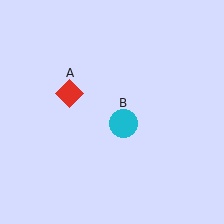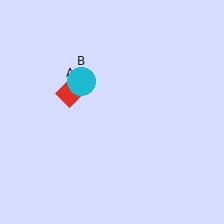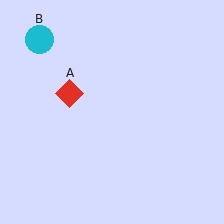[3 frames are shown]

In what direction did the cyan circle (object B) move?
The cyan circle (object B) moved up and to the left.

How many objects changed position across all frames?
1 object changed position: cyan circle (object B).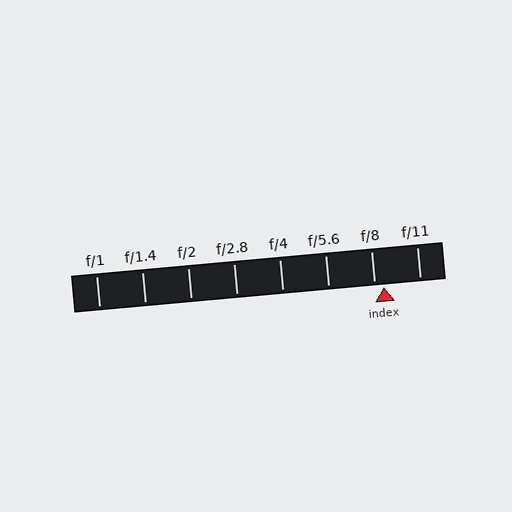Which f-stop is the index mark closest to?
The index mark is closest to f/8.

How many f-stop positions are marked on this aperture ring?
There are 8 f-stop positions marked.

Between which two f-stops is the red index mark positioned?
The index mark is between f/8 and f/11.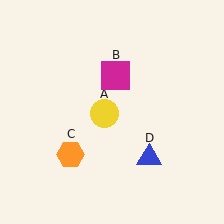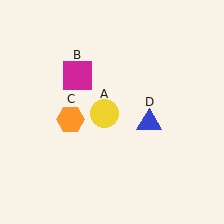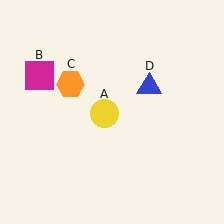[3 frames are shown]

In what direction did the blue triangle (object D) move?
The blue triangle (object D) moved up.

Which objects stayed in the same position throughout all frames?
Yellow circle (object A) remained stationary.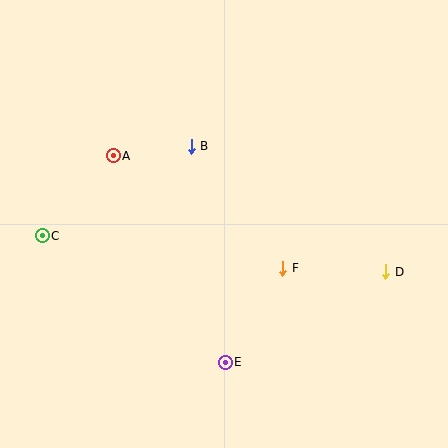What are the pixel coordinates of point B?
Point B is at (191, 146).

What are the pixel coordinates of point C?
Point C is at (42, 236).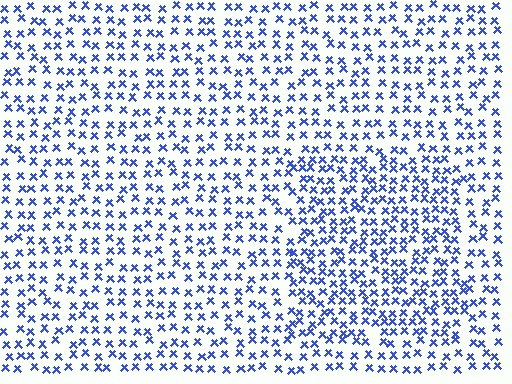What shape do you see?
I see a rectangle.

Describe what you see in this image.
The image contains small blue elements arranged at two different densities. A rectangle-shaped region is visible where the elements are more densely packed than the surrounding area.